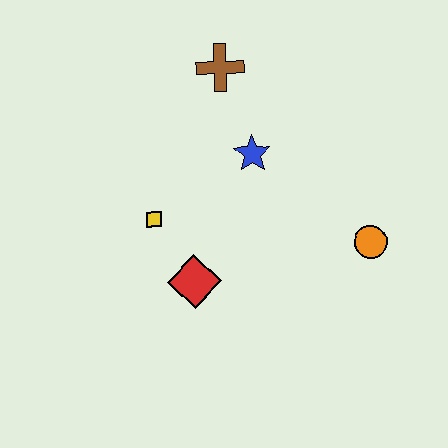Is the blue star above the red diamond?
Yes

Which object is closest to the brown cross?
The blue star is closest to the brown cross.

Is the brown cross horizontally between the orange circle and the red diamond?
Yes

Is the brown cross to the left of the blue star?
Yes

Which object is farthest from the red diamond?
The brown cross is farthest from the red diamond.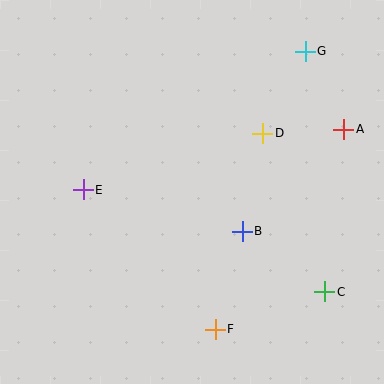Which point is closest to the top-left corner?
Point E is closest to the top-left corner.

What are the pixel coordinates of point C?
Point C is at (325, 292).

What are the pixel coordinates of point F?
Point F is at (215, 329).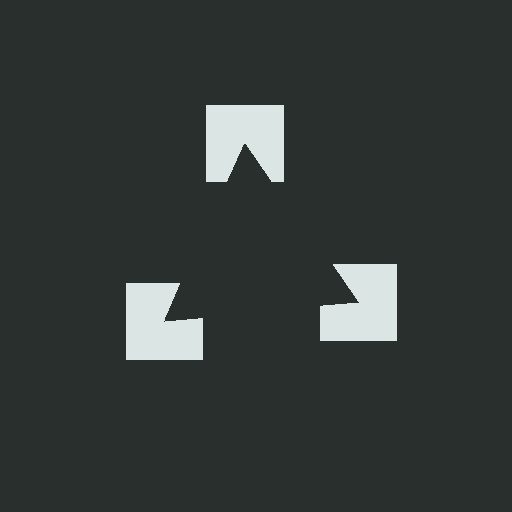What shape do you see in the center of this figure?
An illusory triangle — its edges are inferred from the aligned wedge cuts in the notched squares, not physically drawn.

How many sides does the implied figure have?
3 sides.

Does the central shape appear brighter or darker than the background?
It typically appears slightly darker than the background, even though no actual brightness change is drawn.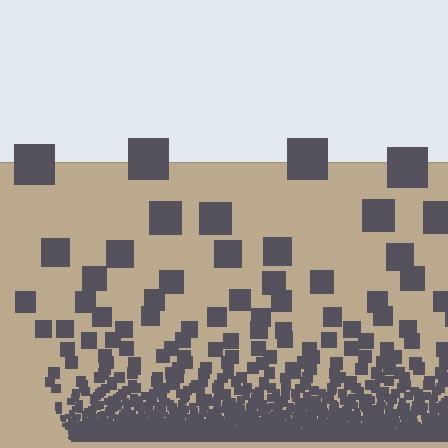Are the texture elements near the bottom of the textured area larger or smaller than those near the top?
Smaller. The gradient is inverted — elements near the bottom are smaller and denser.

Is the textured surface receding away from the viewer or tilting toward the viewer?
The surface appears to tilt toward the viewer. Texture elements get larger and sparser toward the top.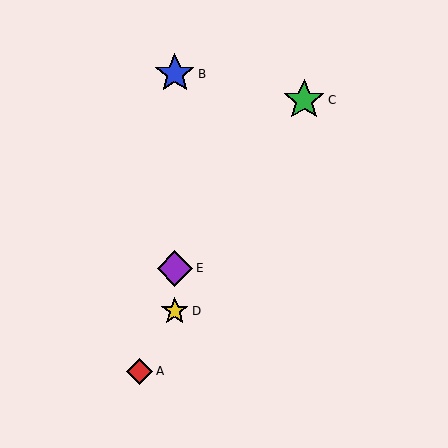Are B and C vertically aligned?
No, B is at x≈175 and C is at x≈304.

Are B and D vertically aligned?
Yes, both are at x≈175.